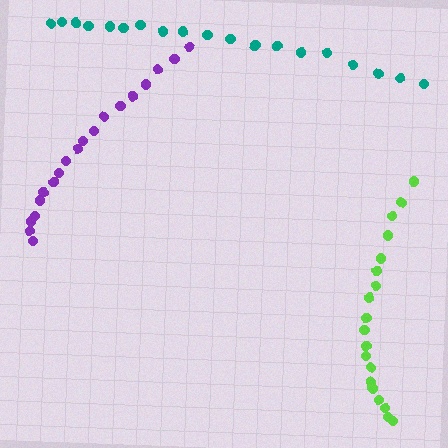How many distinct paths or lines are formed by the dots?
There are 3 distinct paths.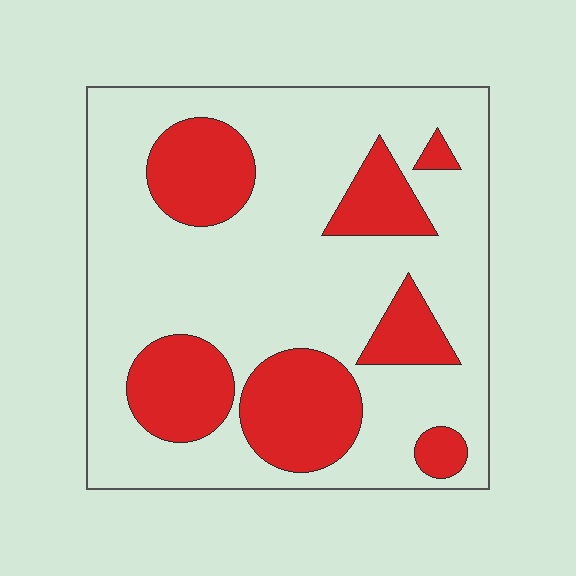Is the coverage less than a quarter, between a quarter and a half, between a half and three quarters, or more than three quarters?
Between a quarter and a half.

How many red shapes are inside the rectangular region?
7.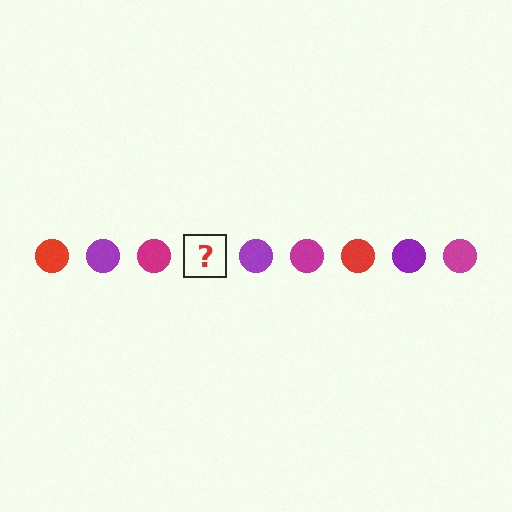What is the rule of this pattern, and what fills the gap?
The rule is that the pattern cycles through red, purple, magenta circles. The gap should be filled with a red circle.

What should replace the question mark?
The question mark should be replaced with a red circle.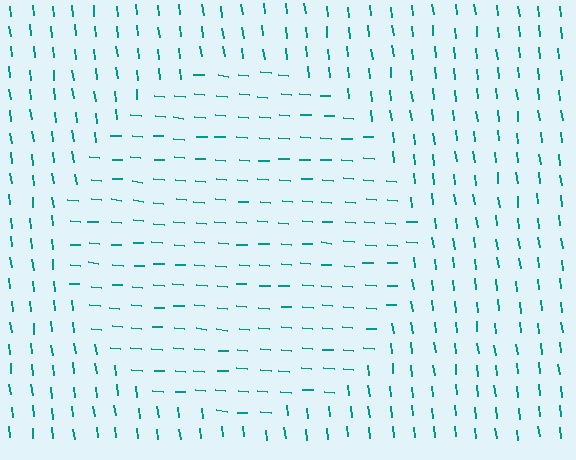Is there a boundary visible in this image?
Yes, there is a texture boundary formed by a change in line orientation.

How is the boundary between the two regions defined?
The boundary is defined purely by a change in line orientation (approximately 79 degrees difference). All lines are the same color and thickness.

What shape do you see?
I see a circle.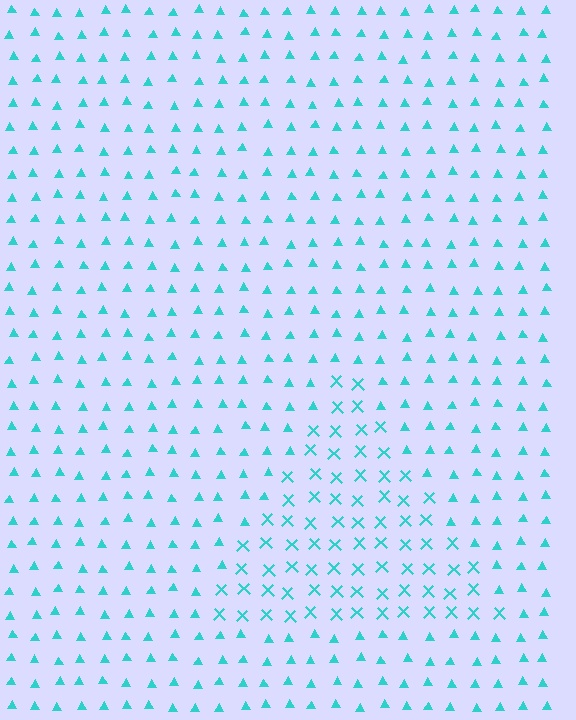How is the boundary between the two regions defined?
The boundary is defined by a change in element shape: X marks inside vs. triangles outside. All elements share the same color and spacing.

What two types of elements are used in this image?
The image uses X marks inside the triangle region and triangles outside it.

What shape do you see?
I see a triangle.